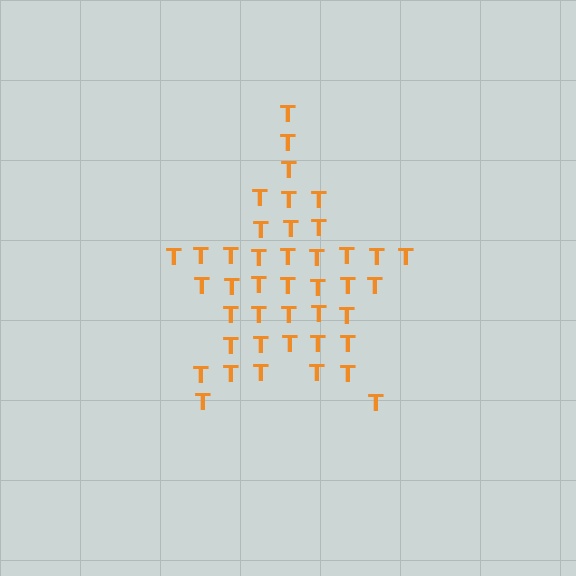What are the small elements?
The small elements are letter T's.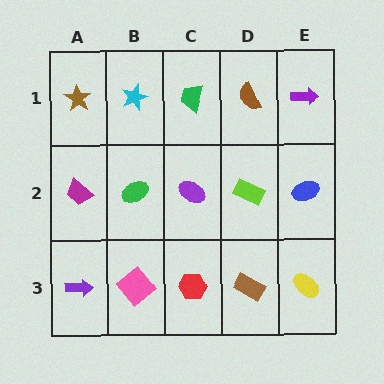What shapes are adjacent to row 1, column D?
A lime rectangle (row 2, column D), a green trapezoid (row 1, column C), a purple arrow (row 1, column E).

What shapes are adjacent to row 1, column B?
A green ellipse (row 2, column B), a brown star (row 1, column A), a green trapezoid (row 1, column C).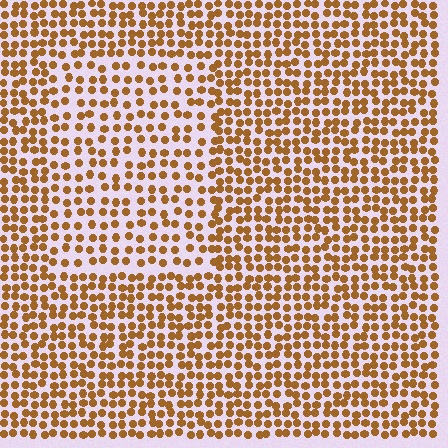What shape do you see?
I see a rectangle.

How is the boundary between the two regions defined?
The boundary is defined by a change in element density (approximately 1.6x ratio). All elements are the same color, size, and shape.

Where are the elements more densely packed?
The elements are more densely packed outside the rectangle boundary.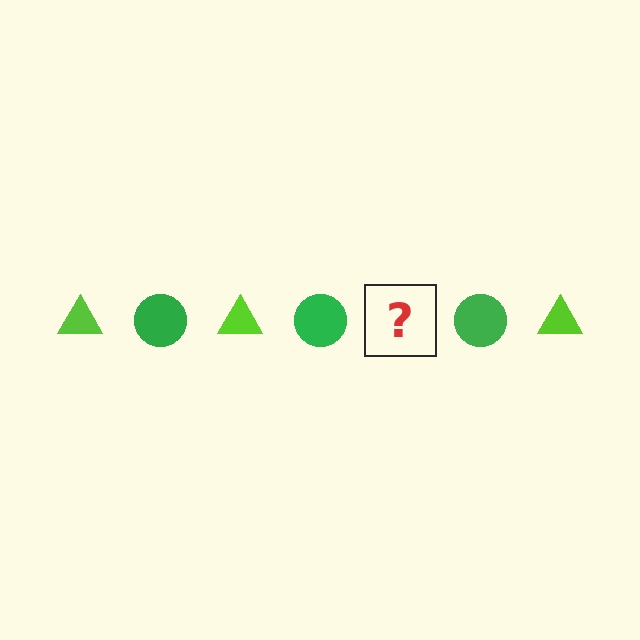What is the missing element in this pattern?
The missing element is a lime triangle.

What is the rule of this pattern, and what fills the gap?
The rule is that the pattern alternates between lime triangle and green circle. The gap should be filled with a lime triangle.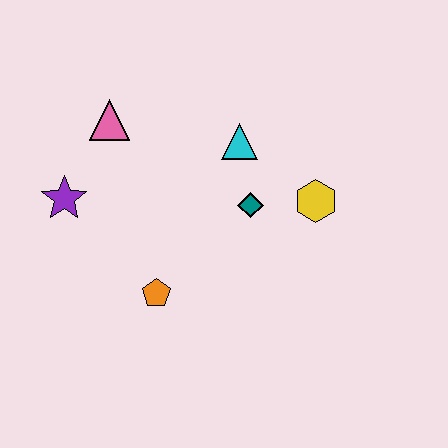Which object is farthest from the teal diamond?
The purple star is farthest from the teal diamond.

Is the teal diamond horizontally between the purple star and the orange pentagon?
No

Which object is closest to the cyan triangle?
The teal diamond is closest to the cyan triangle.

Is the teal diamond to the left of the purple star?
No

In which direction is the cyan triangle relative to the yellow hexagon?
The cyan triangle is to the left of the yellow hexagon.